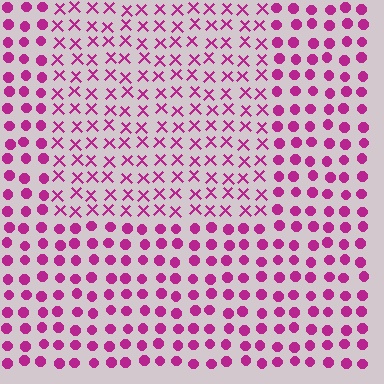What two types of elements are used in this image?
The image uses X marks inside the rectangle region and circles outside it.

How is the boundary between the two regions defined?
The boundary is defined by a change in element shape: X marks inside vs. circles outside. All elements share the same color and spacing.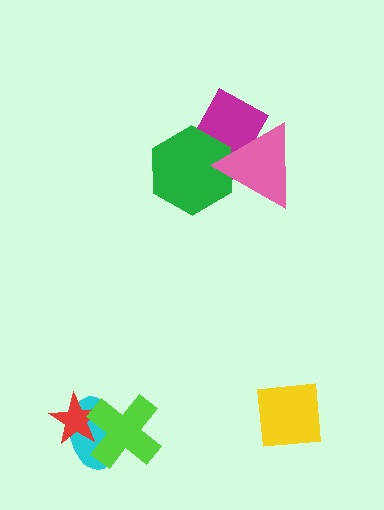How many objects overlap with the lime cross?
2 objects overlap with the lime cross.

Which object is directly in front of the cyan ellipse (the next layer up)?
The red star is directly in front of the cyan ellipse.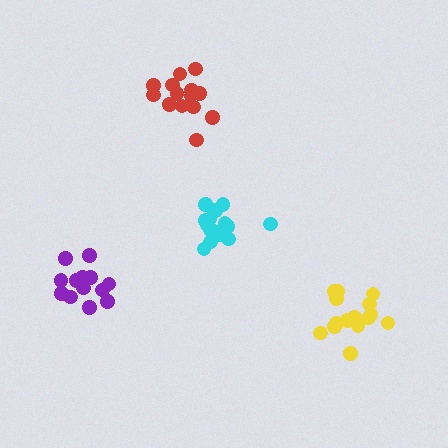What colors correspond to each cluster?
The clusters are colored: red, purple, cyan, yellow.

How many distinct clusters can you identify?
There are 4 distinct clusters.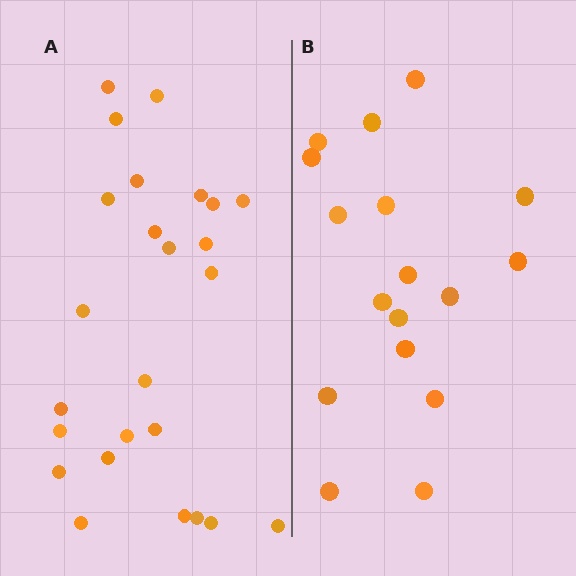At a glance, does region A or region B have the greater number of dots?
Region A (the left region) has more dots.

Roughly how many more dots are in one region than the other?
Region A has roughly 8 or so more dots than region B.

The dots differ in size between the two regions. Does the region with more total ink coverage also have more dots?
No. Region B has more total ink coverage because its dots are larger, but region A actually contains more individual dots. Total area can be misleading — the number of items is what matters here.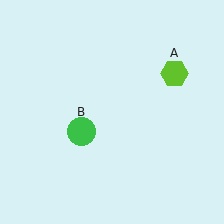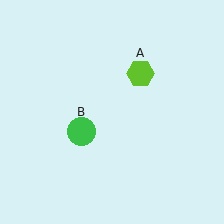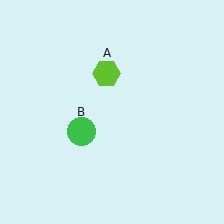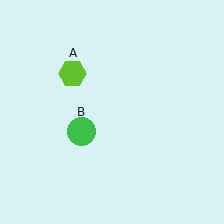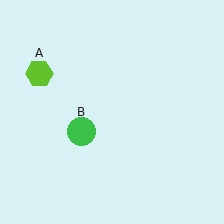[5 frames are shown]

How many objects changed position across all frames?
1 object changed position: lime hexagon (object A).